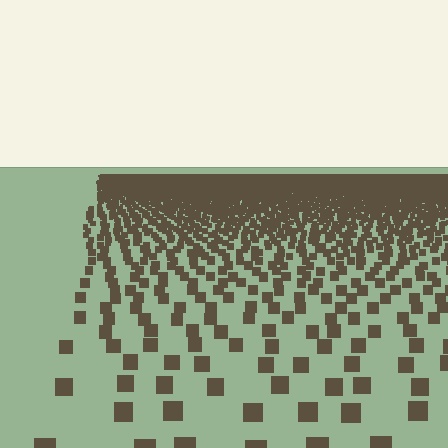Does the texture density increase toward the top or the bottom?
Density increases toward the top.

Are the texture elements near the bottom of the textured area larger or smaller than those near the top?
Larger. Near the bottom, elements are closer to the viewer and appear at a bigger on-screen size.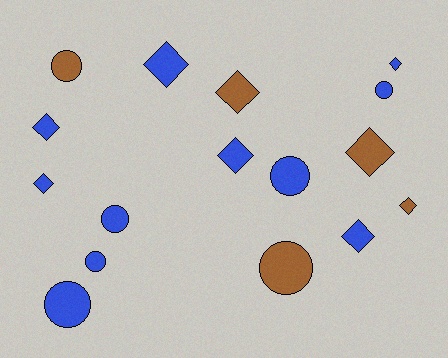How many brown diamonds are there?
There are 3 brown diamonds.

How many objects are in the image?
There are 16 objects.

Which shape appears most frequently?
Diamond, with 9 objects.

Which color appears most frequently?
Blue, with 11 objects.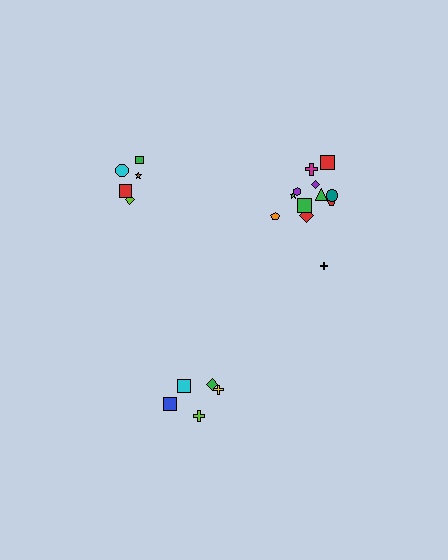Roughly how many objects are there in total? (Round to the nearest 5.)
Roughly 20 objects in total.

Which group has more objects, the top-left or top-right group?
The top-right group.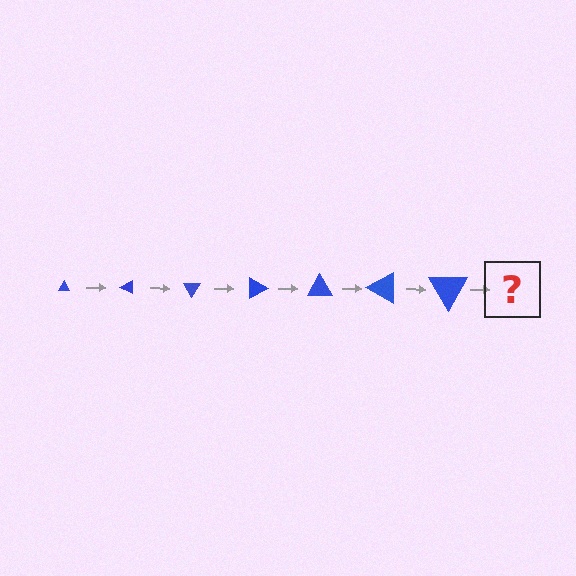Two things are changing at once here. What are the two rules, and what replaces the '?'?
The two rules are that the triangle grows larger each step and it rotates 30 degrees each step. The '?' should be a triangle, larger than the previous one and rotated 210 degrees from the start.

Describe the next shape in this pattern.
It should be a triangle, larger than the previous one and rotated 210 degrees from the start.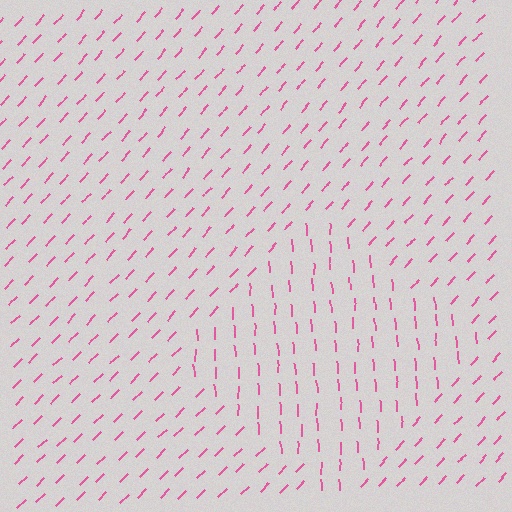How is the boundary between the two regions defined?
The boundary is defined purely by a change in line orientation (approximately 45 degrees difference). All lines are the same color and thickness.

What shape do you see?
I see a diamond.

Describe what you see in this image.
The image is filled with small pink line segments. A diamond region in the image has lines oriented differently from the surrounding lines, creating a visible texture boundary.